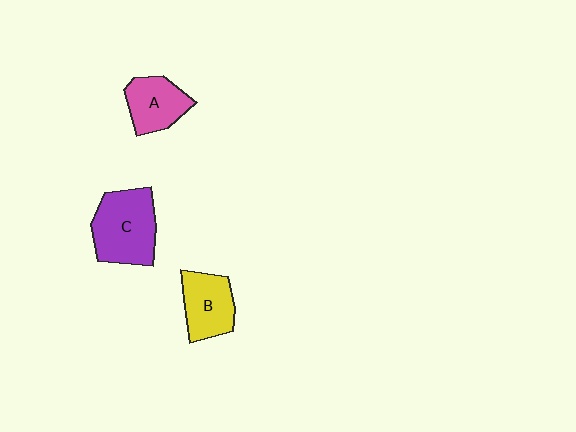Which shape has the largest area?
Shape C (purple).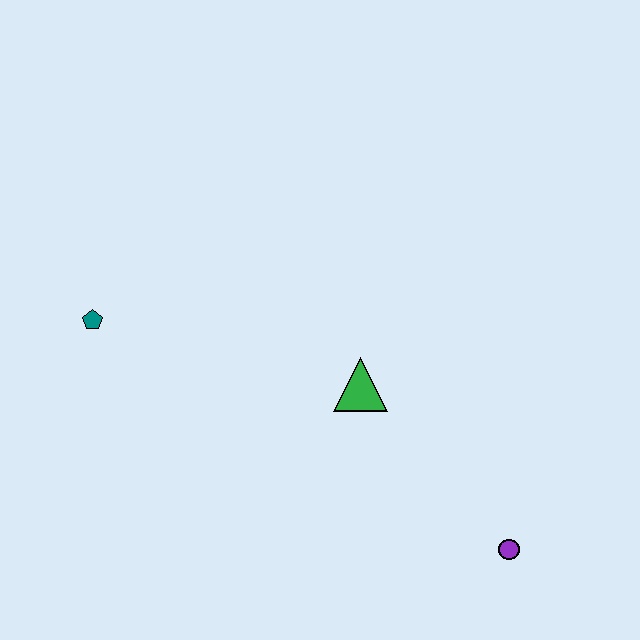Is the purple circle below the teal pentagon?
Yes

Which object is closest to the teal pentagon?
The green triangle is closest to the teal pentagon.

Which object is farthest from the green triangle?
The teal pentagon is farthest from the green triangle.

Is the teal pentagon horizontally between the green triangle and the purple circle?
No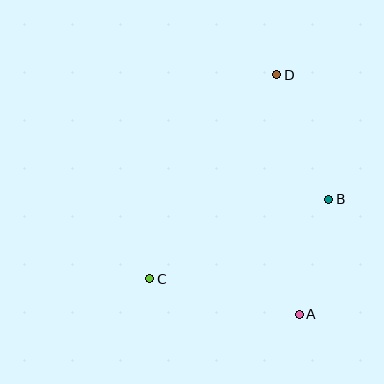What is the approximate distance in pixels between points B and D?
The distance between B and D is approximately 135 pixels.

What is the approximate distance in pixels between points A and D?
The distance between A and D is approximately 241 pixels.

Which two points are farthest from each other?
Points C and D are farthest from each other.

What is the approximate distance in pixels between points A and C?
The distance between A and C is approximately 154 pixels.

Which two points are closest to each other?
Points A and B are closest to each other.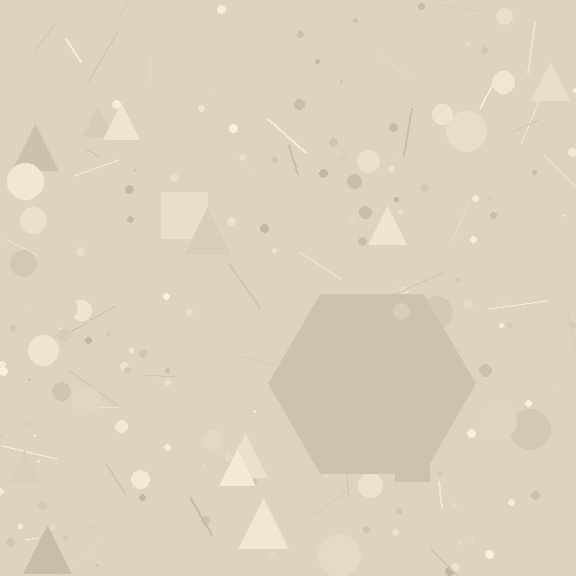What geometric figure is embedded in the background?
A hexagon is embedded in the background.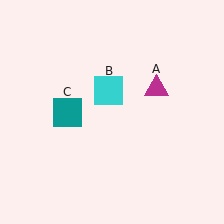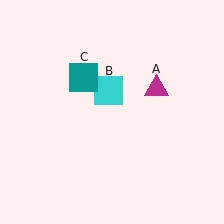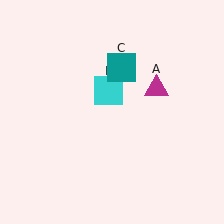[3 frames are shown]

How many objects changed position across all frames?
1 object changed position: teal square (object C).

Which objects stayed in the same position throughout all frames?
Magenta triangle (object A) and cyan square (object B) remained stationary.